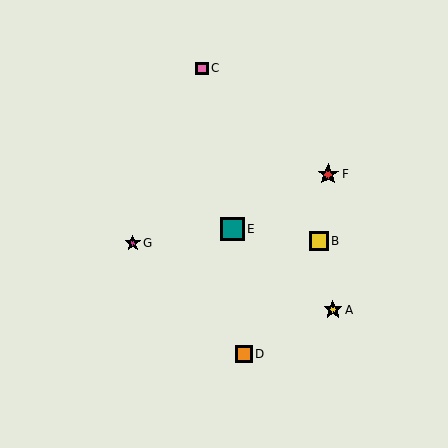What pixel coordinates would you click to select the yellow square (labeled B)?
Click at (319, 241) to select the yellow square B.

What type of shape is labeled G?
Shape G is a magenta star.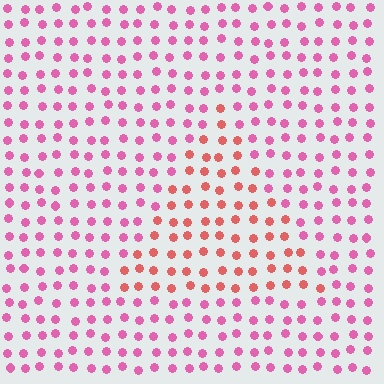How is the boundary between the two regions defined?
The boundary is defined purely by a slight shift in hue (about 36 degrees). Spacing, size, and orientation are identical on both sides.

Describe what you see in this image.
The image is filled with small pink elements in a uniform arrangement. A triangle-shaped region is visible where the elements are tinted to a slightly different hue, forming a subtle color boundary.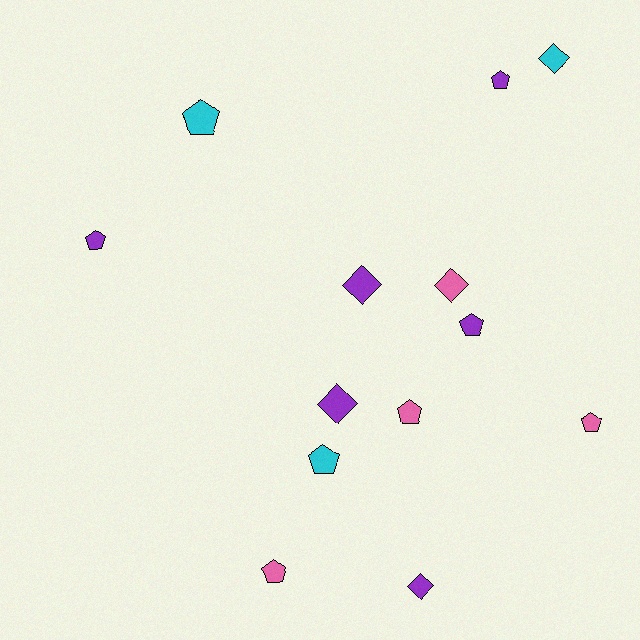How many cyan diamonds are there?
There is 1 cyan diamond.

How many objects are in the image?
There are 13 objects.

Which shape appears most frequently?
Pentagon, with 8 objects.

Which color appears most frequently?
Purple, with 6 objects.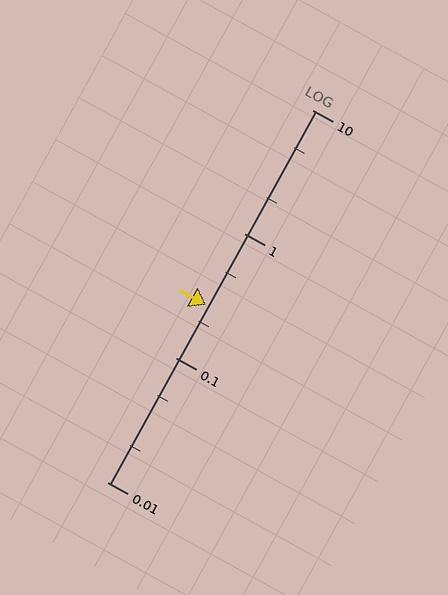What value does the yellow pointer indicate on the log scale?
The pointer indicates approximately 0.27.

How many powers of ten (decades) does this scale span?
The scale spans 3 decades, from 0.01 to 10.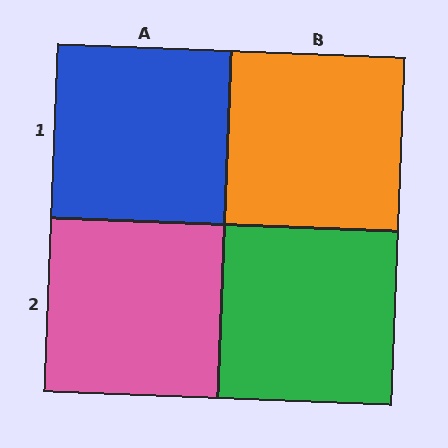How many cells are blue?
1 cell is blue.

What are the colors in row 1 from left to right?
Blue, orange.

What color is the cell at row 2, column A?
Pink.